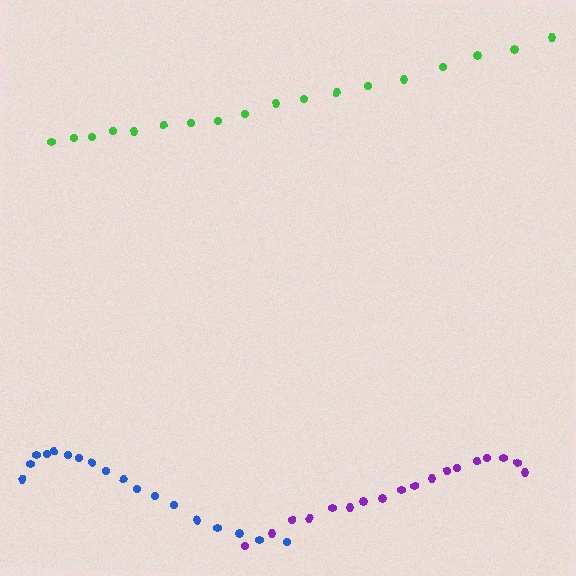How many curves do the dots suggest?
There are 3 distinct paths.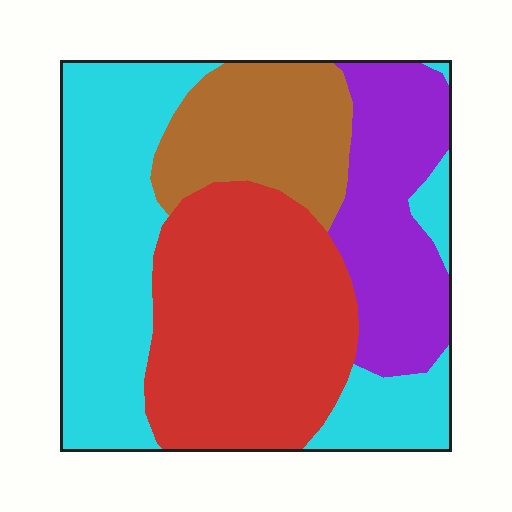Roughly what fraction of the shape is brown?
Brown takes up less than a sixth of the shape.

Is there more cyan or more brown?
Cyan.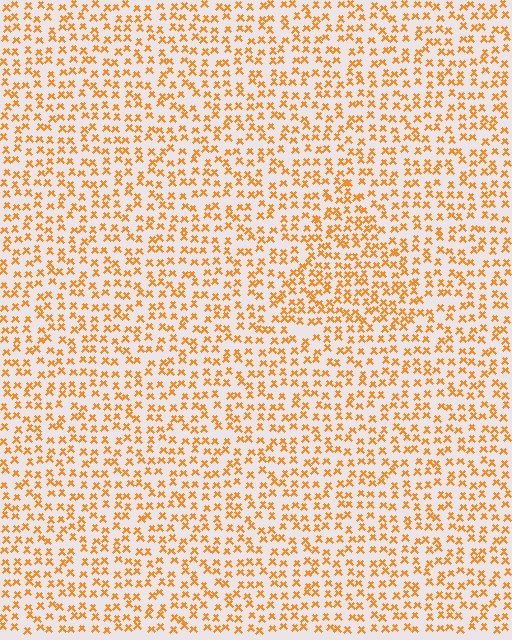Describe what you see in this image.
The image contains small orange elements arranged at two different densities. A triangle-shaped region is visible where the elements are more densely packed than the surrounding area.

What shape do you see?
I see a triangle.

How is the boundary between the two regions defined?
The boundary is defined by a change in element density (approximately 1.4x ratio). All elements are the same color, size, and shape.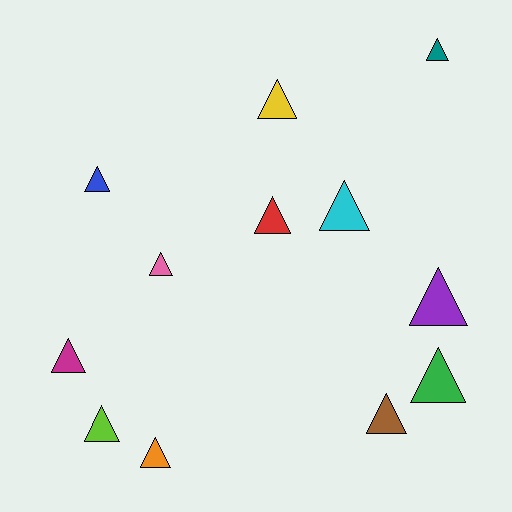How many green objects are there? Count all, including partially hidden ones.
There is 1 green object.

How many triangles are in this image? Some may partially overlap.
There are 12 triangles.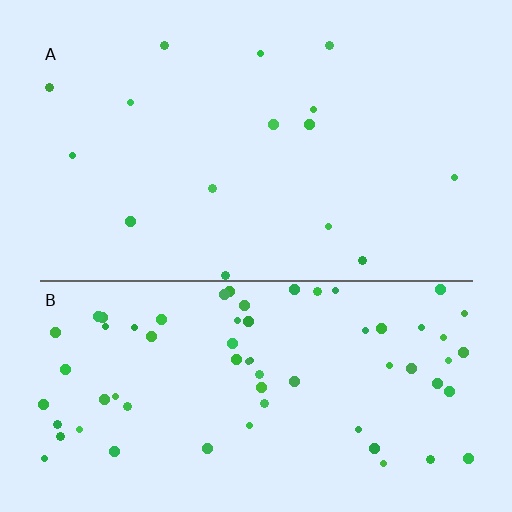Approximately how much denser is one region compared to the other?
Approximately 4.4× — region B over region A.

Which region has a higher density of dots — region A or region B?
B (the bottom).